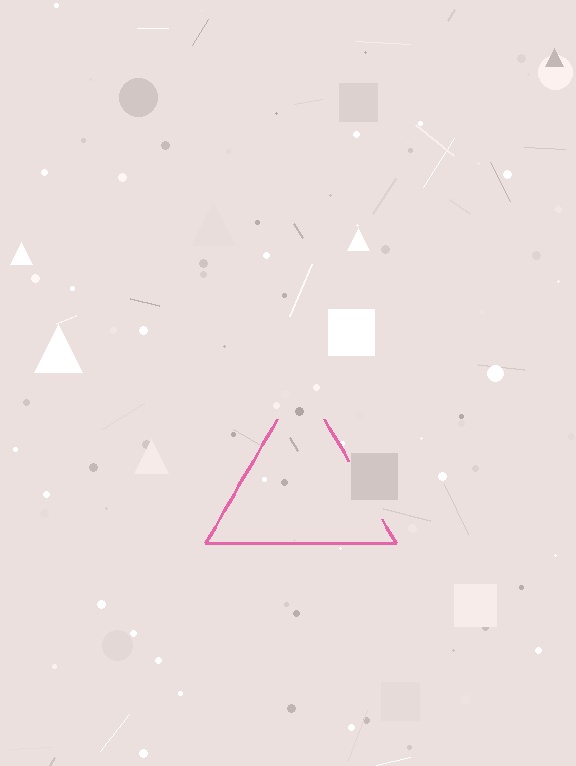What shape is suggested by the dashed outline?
The dashed outline suggests a triangle.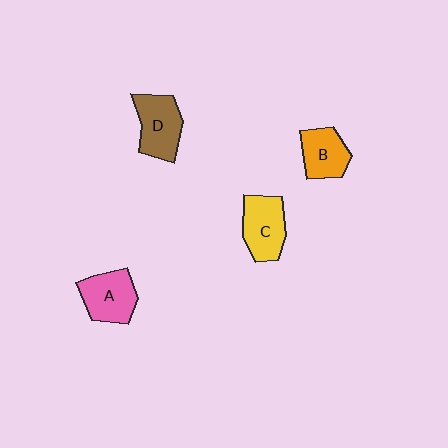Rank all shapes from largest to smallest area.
From largest to smallest: D (brown), C (yellow), A (pink), B (orange).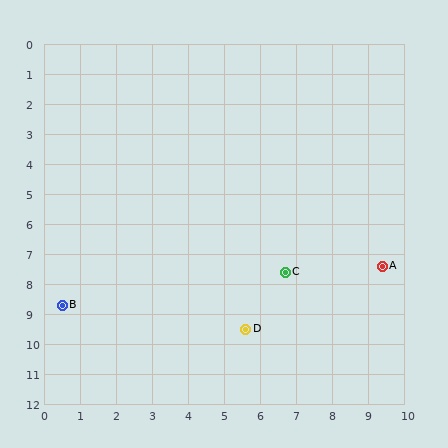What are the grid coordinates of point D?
Point D is at approximately (5.6, 9.5).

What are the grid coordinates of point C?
Point C is at approximately (6.7, 7.6).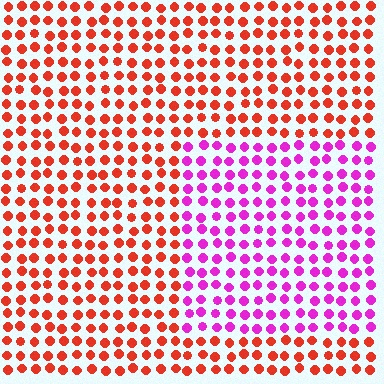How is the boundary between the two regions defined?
The boundary is defined purely by a slight shift in hue (about 60 degrees). Spacing, size, and orientation are identical on both sides.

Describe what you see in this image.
The image is filled with small red elements in a uniform arrangement. A rectangle-shaped region is visible where the elements are tinted to a slightly different hue, forming a subtle color boundary.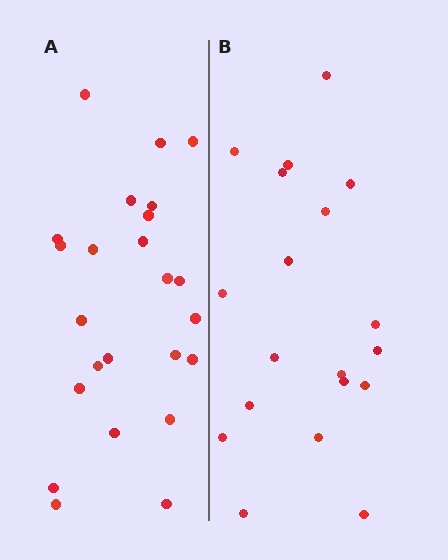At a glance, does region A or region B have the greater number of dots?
Region A (the left region) has more dots.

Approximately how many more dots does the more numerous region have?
Region A has about 5 more dots than region B.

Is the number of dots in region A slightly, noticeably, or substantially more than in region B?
Region A has noticeably more, but not dramatically so. The ratio is roughly 1.3 to 1.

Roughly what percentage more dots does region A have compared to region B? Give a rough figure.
About 25% more.